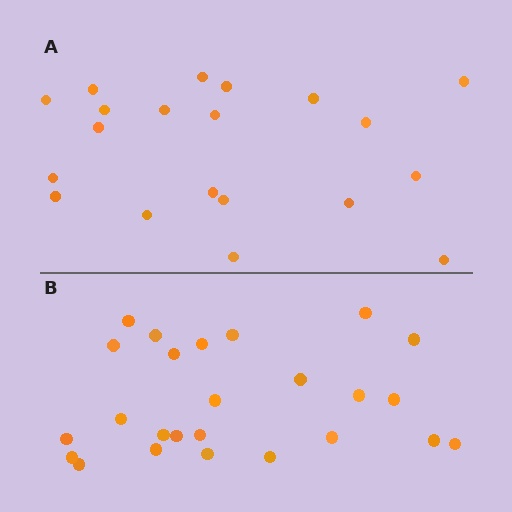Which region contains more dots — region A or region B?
Region B (the bottom region) has more dots.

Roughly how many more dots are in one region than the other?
Region B has about 5 more dots than region A.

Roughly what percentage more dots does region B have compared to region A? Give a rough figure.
About 25% more.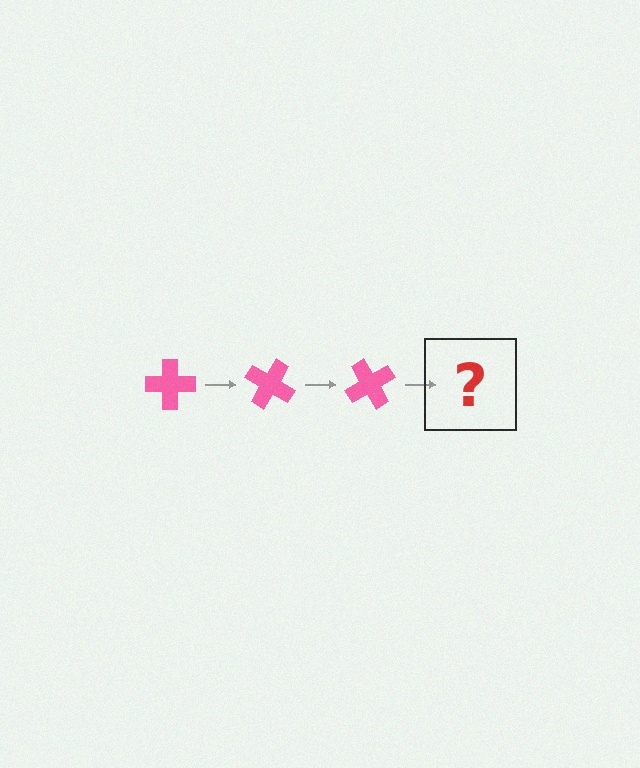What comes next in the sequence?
The next element should be a pink cross rotated 90 degrees.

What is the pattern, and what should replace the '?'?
The pattern is that the cross rotates 30 degrees each step. The '?' should be a pink cross rotated 90 degrees.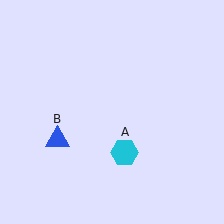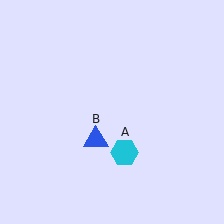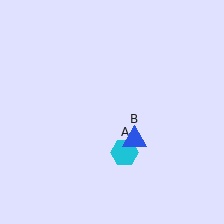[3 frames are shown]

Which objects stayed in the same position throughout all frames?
Cyan hexagon (object A) remained stationary.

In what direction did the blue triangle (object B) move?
The blue triangle (object B) moved right.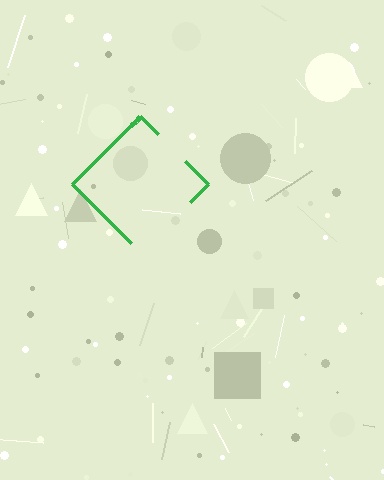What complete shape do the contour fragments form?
The contour fragments form a diamond.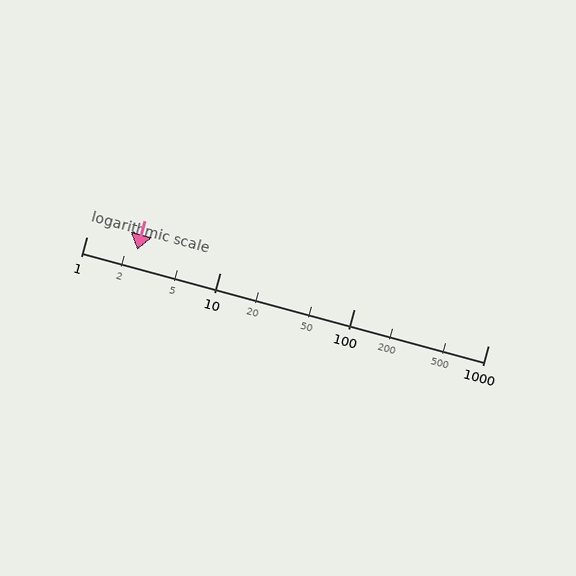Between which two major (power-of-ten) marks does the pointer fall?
The pointer is between 1 and 10.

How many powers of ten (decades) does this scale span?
The scale spans 3 decades, from 1 to 1000.